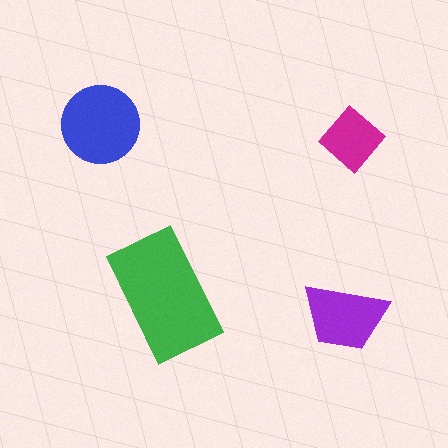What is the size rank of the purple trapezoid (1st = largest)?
3rd.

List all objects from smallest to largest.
The magenta diamond, the purple trapezoid, the blue circle, the green rectangle.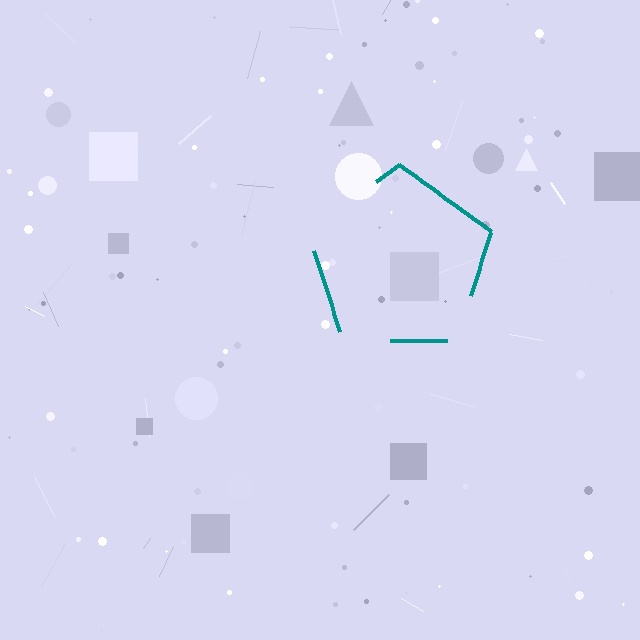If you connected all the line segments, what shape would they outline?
They would outline a pentagon.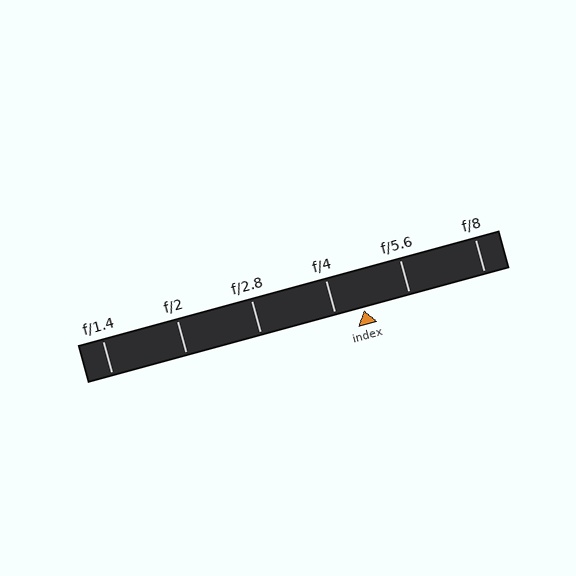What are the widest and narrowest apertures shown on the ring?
The widest aperture shown is f/1.4 and the narrowest is f/8.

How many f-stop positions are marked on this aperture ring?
There are 6 f-stop positions marked.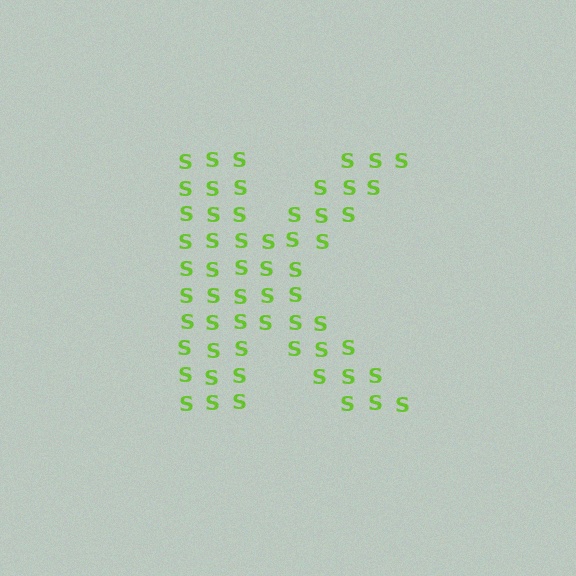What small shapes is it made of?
It is made of small letter S's.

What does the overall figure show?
The overall figure shows the letter K.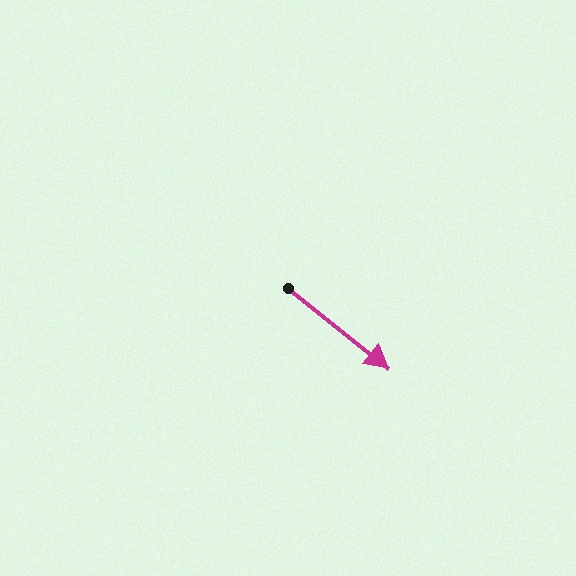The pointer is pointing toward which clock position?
Roughly 4 o'clock.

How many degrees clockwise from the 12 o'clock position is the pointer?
Approximately 129 degrees.